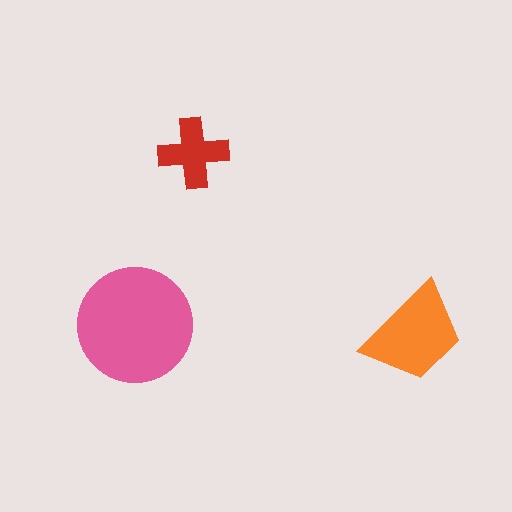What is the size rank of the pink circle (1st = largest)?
1st.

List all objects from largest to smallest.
The pink circle, the orange trapezoid, the red cross.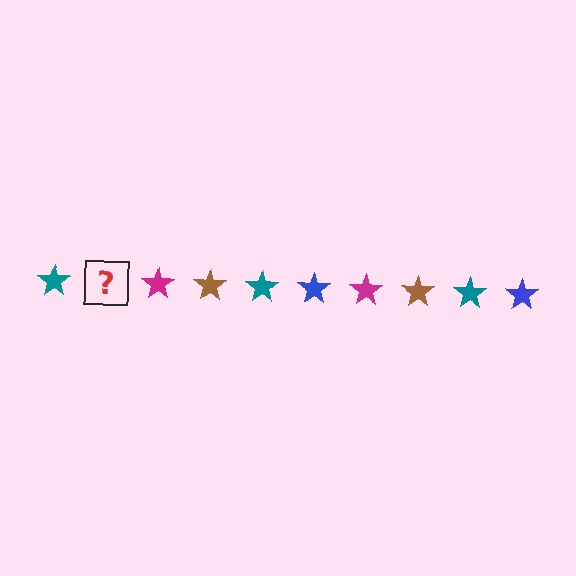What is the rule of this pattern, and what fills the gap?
The rule is that the pattern cycles through teal, blue, magenta, brown stars. The gap should be filled with a blue star.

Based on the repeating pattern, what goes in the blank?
The blank should be a blue star.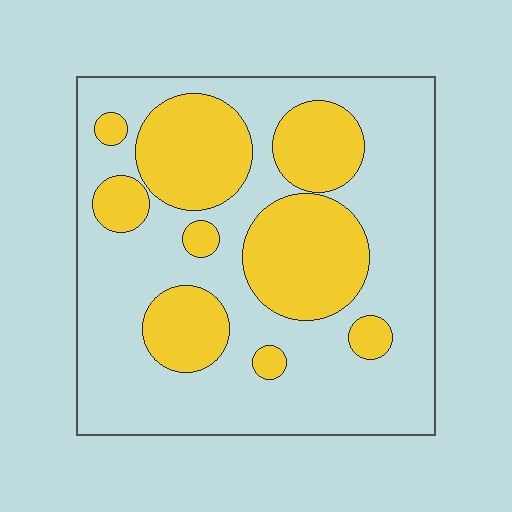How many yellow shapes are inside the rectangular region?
9.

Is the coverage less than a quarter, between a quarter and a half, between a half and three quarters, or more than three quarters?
Between a quarter and a half.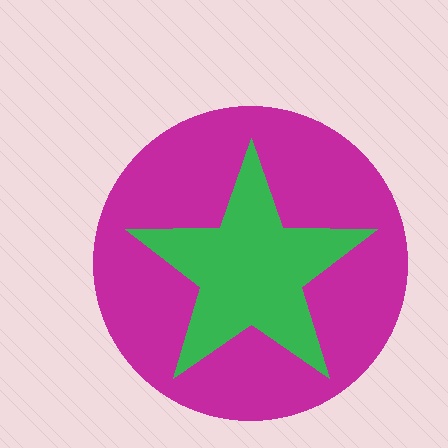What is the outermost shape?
The magenta circle.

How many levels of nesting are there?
2.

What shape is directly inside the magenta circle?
The green star.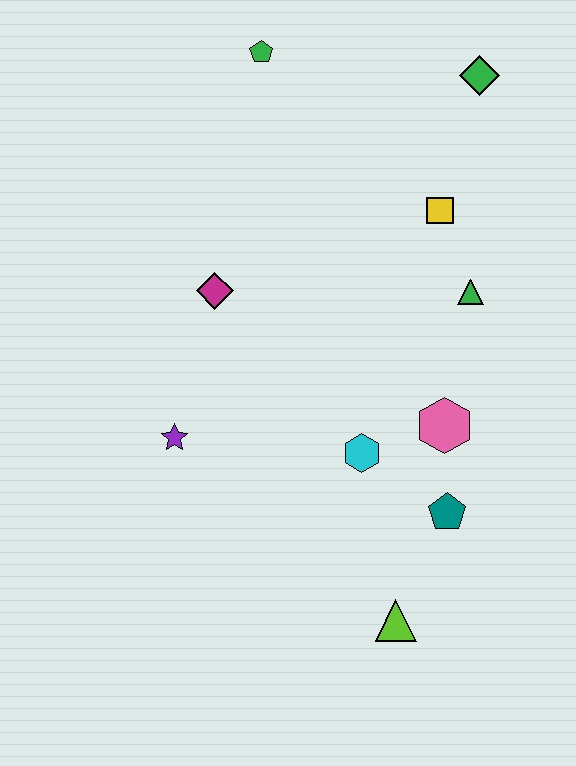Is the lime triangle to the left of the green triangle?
Yes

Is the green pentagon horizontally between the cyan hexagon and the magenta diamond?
Yes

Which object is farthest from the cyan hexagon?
The green pentagon is farthest from the cyan hexagon.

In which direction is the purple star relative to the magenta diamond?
The purple star is below the magenta diamond.